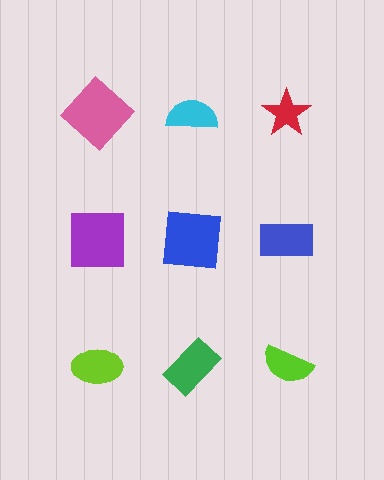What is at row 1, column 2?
A cyan semicircle.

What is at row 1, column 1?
A pink diamond.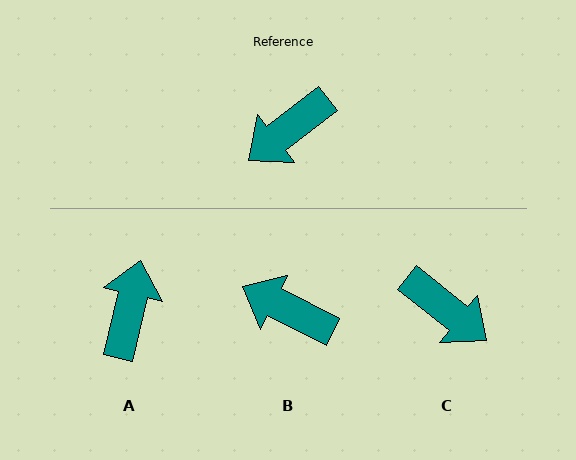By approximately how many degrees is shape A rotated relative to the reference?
Approximately 141 degrees clockwise.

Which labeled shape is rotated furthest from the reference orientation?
A, about 141 degrees away.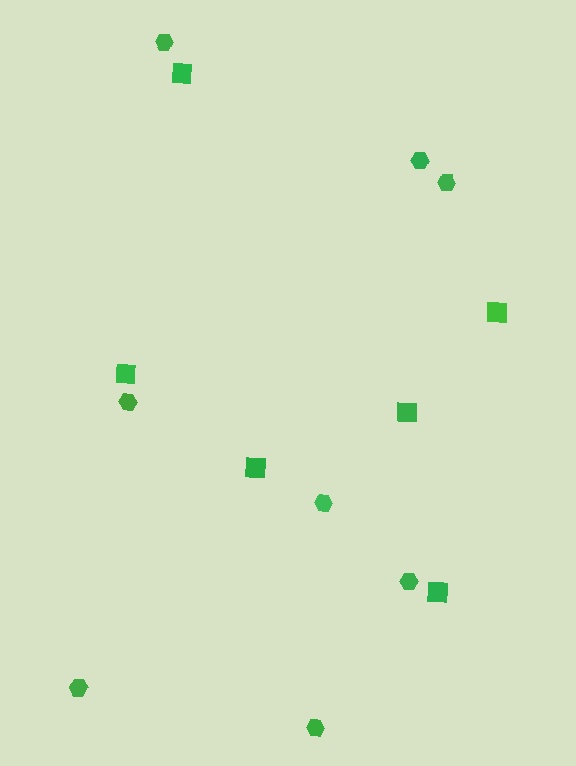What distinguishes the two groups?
There are 2 groups: one group of squares (6) and one group of hexagons (8).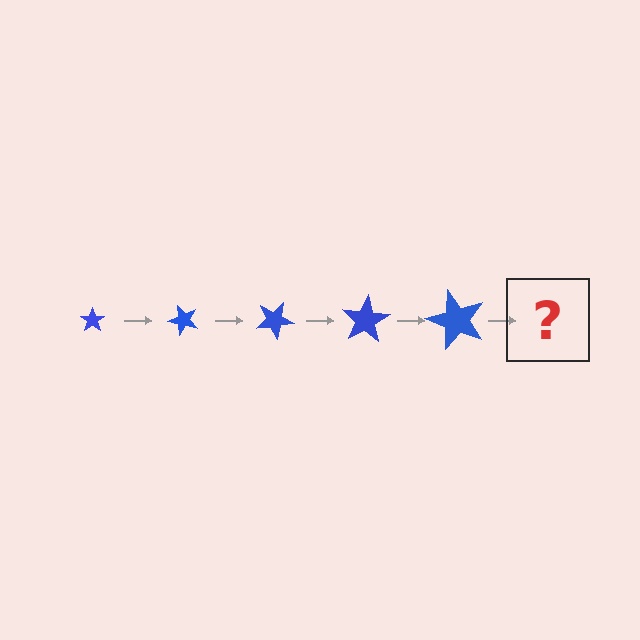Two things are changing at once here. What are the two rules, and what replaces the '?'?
The two rules are that the star grows larger each step and it rotates 50 degrees each step. The '?' should be a star, larger than the previous one and rotated 250 degrees from the start.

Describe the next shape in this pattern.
It should be a star, larger than the previous one and rotated 250 degrees from the start.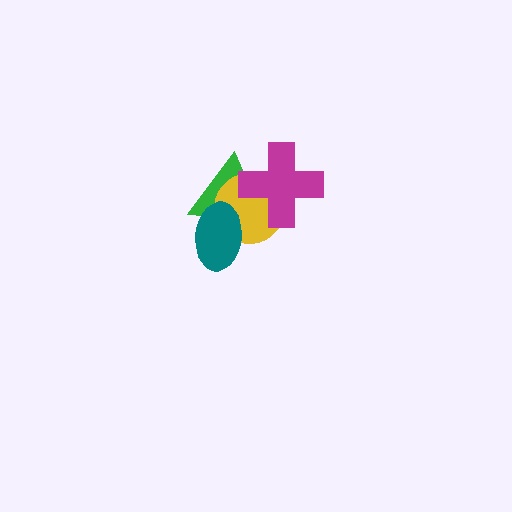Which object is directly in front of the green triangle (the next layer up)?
The yellow circle is directly in front of the green triangle.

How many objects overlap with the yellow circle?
3 objects overlap with the yellow circle.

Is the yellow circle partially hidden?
Yes, it is partially covered by another shape.